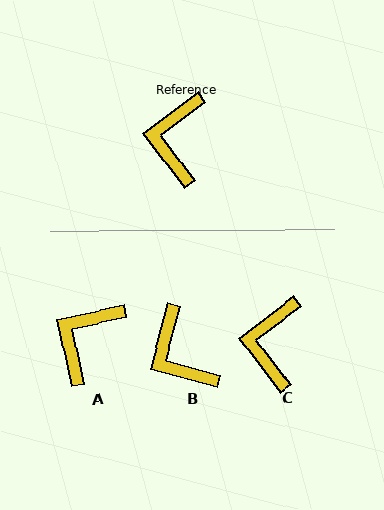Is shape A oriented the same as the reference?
No, it is off by about 25 degrees.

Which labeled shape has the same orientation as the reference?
C.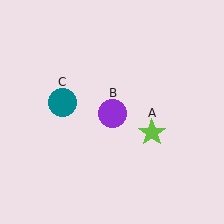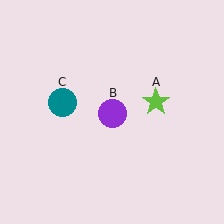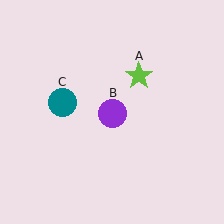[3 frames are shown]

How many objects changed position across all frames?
1 object changed position: lime star (object A).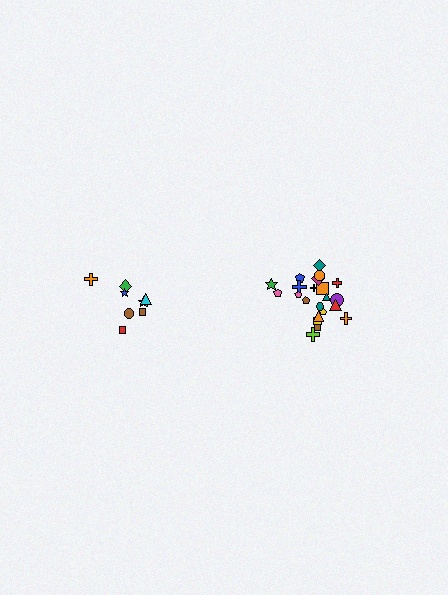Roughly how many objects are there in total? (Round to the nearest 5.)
Roughly 30 objects in total.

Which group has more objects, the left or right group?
The right group.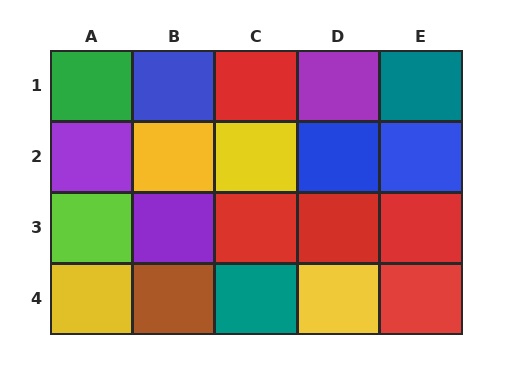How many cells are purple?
3 cells are purple.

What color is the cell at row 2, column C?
Yellow.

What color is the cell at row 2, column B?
Yellow.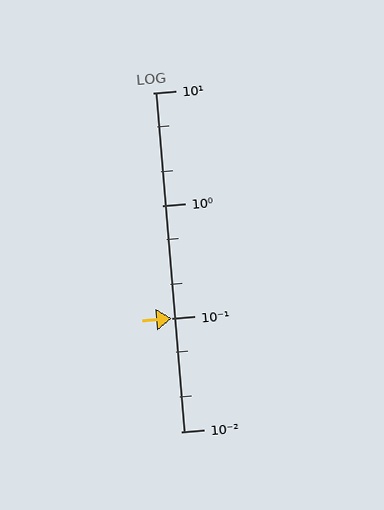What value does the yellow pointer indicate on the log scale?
The pointer indicates approximately 0.1.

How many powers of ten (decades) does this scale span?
The scale spans 3 decades, from 0.01 to 10.